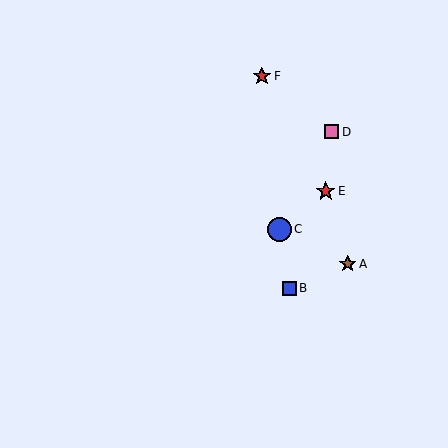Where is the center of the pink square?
The center of the pink square is at (332, 132).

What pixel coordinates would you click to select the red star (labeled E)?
Click at (326, 191) to select the red star E.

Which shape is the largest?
The blue circle (labeled C) is the largest.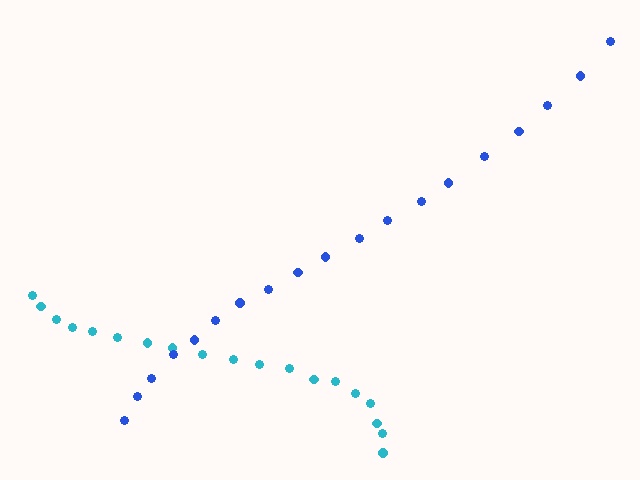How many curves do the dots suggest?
There are 2 distinct paths.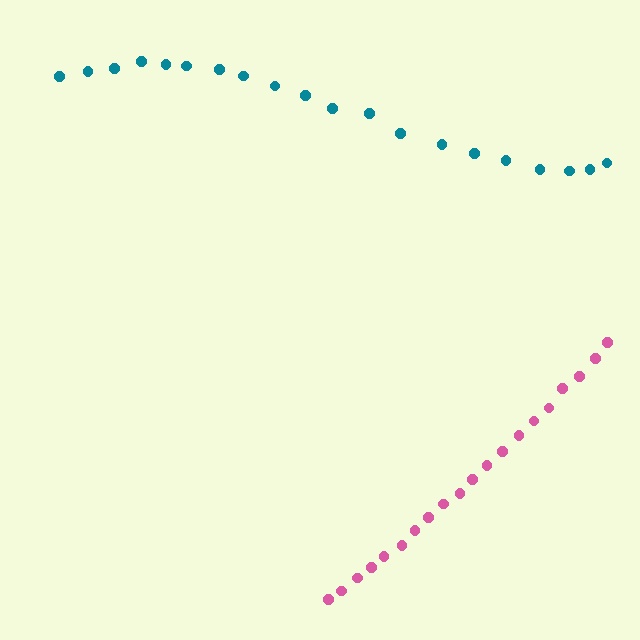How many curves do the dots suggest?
There are 2 distinct paths.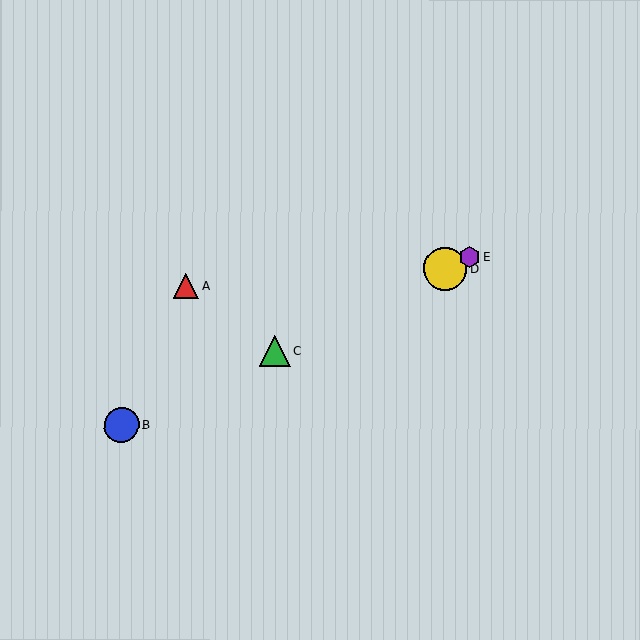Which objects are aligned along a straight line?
Objects B, C, D, E are aligned along a straight line.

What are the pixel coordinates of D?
Object D is at (445, 268).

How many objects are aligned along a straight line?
4 objects (B, C, D, E) are aligned along a straight line.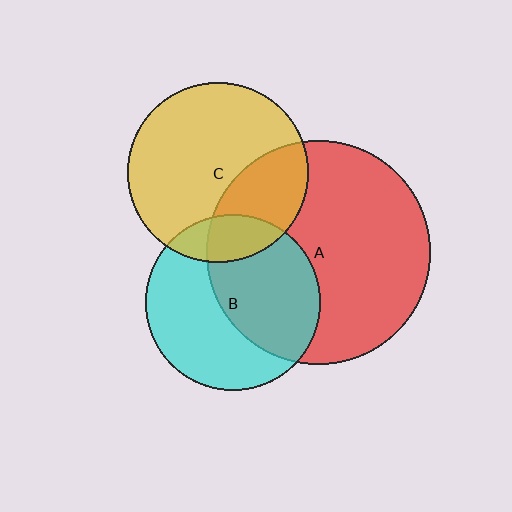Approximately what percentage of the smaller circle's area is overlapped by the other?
Approximately 30%.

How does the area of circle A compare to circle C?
Approximately 1.5 times.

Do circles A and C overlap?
Yes.